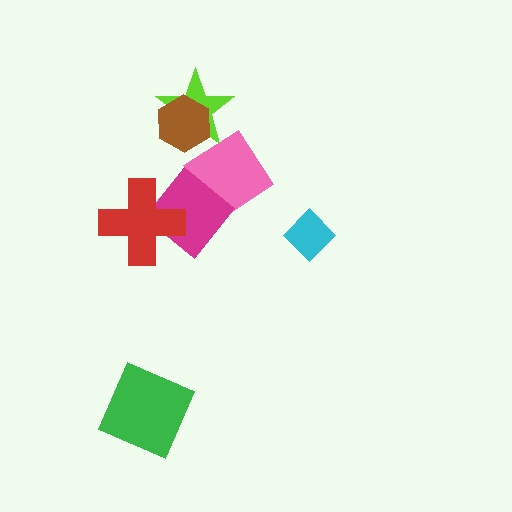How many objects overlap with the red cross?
1 object overlaps with the red cross.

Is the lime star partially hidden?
Yes, it is partially covered by another shape.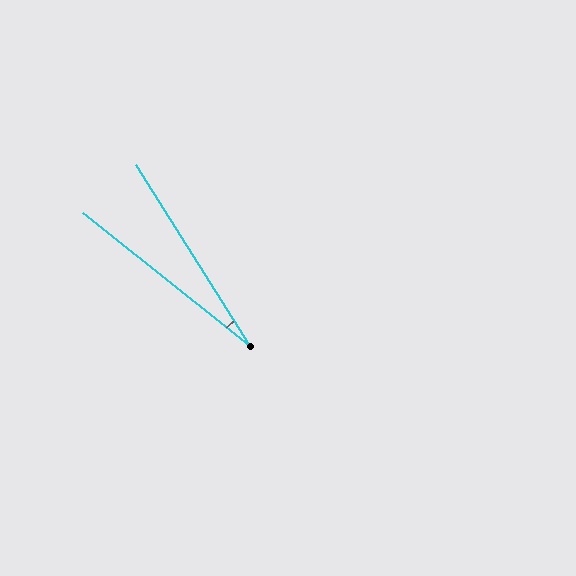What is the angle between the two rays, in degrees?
Approximately 19 degrees.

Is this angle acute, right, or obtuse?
It is acute.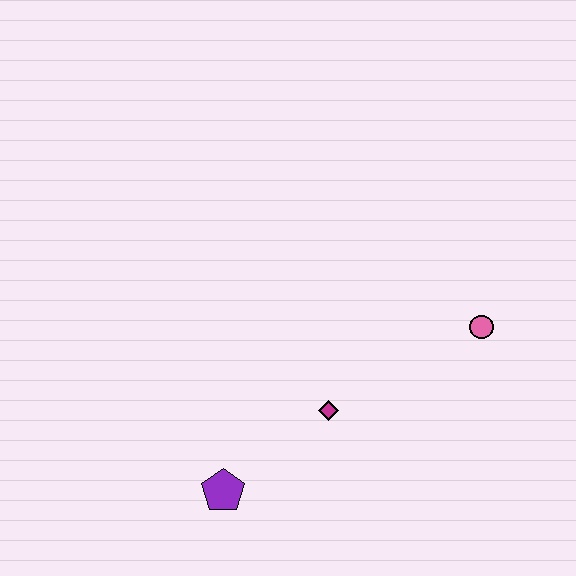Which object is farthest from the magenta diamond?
The pink circle is farthest from the magenta diamond.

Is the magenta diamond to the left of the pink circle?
Yes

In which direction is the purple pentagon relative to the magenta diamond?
The purple pentagon is to the left of the magenta diamond.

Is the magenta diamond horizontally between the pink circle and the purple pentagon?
Yes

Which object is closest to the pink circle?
The magenta diamond is closest to the pink circle.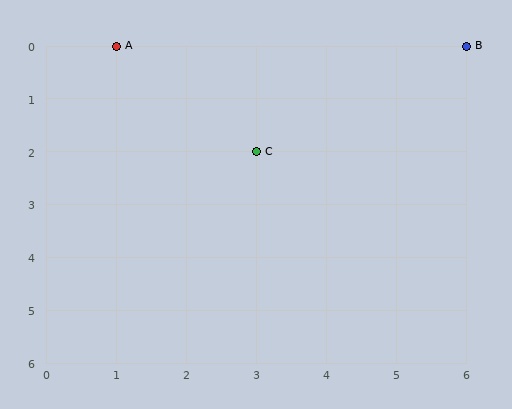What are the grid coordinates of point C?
Point C is at grid coordinates (3, 2).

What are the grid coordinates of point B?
Point B is at grid coordinates (6, 0).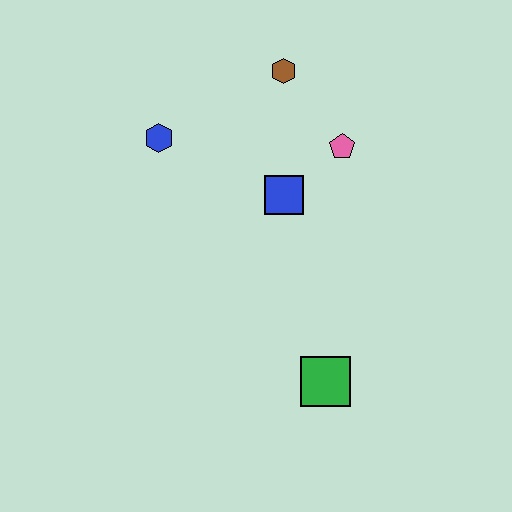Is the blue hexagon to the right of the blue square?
No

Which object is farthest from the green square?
The brown hexagon is farthest from the green square.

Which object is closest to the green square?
The blue square is closest to the green square.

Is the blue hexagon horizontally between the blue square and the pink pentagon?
No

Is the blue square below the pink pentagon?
Yes